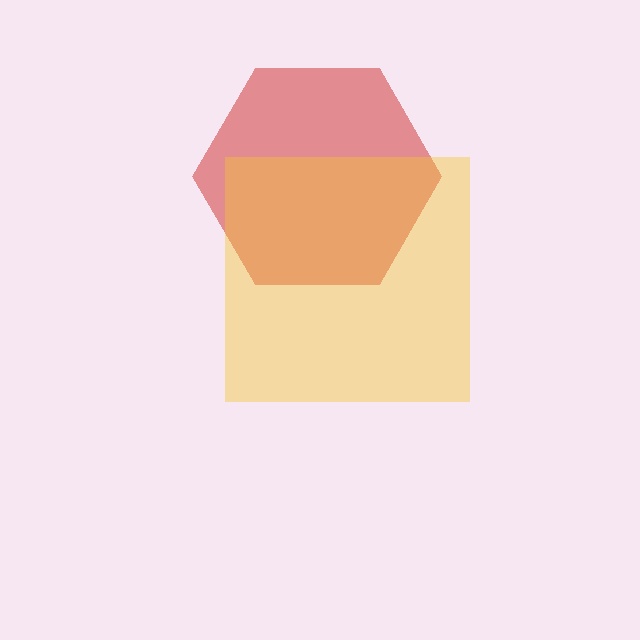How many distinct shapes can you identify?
There are 2 distinct shapes: a red hexagon, a yellow square.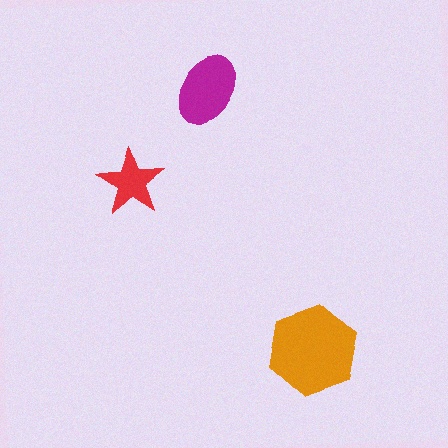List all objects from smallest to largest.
The red star, the magenta ellipse, the orange hexagon.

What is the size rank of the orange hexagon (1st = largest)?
1st.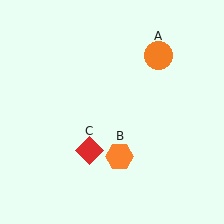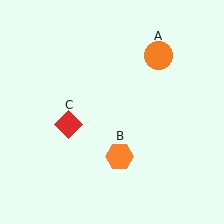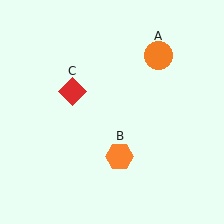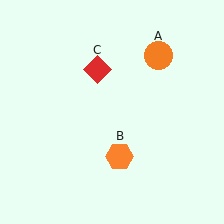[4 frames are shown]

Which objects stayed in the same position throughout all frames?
Orange circle (object A) and orange hexagon (object B) remained stationary.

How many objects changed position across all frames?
1 object changed position: red diamond (object C).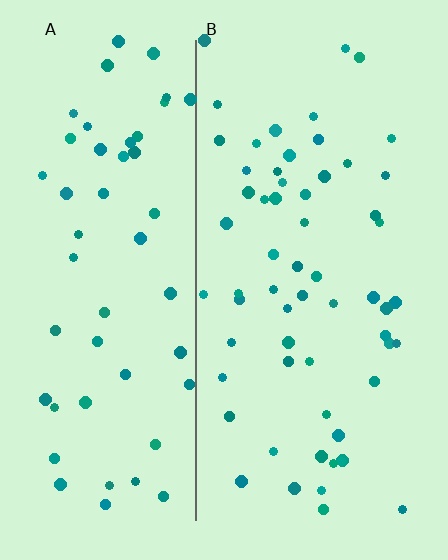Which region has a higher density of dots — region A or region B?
B (the right).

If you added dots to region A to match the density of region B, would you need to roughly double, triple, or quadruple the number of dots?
Approximately double.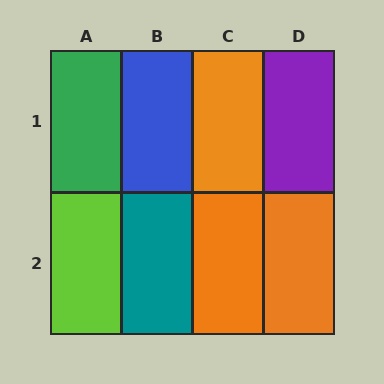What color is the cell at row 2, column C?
Orange.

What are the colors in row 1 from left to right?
Green, blue, orange, purple.